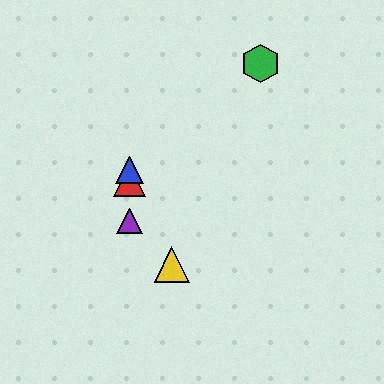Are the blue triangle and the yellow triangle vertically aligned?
No, the blue triangle is at x≈129 and the yellow triangle is at x≈172.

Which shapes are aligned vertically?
The red triangle, the blue triangle, the purple triangle are aligned vertically.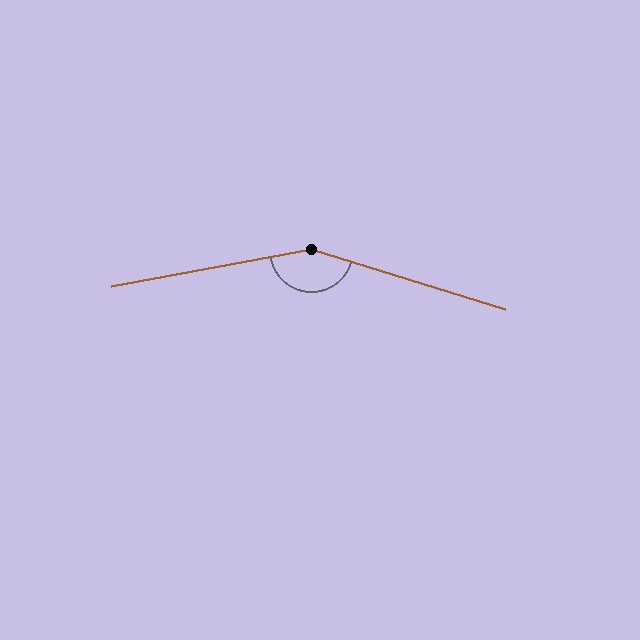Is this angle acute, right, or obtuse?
It is obtuse.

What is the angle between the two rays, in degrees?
Approximately 153 degrees.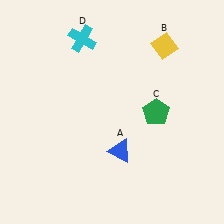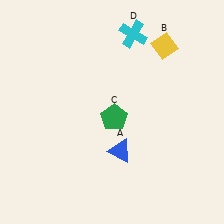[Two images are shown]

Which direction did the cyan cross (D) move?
The cyan cross (D) moved right.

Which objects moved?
The objects that moved are: the green pentagon (C), the cyan cross (D).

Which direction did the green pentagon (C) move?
The green pentagon (C) moved left.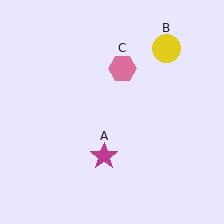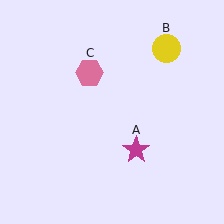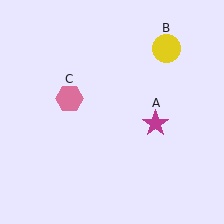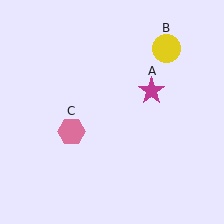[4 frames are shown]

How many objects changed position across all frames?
2 objects changed position: magenta star (object A), pink hexagon (object C).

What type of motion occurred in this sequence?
The magenta star (object A), pink hexagon (object C) rotated counterclockwise around the center of the scene.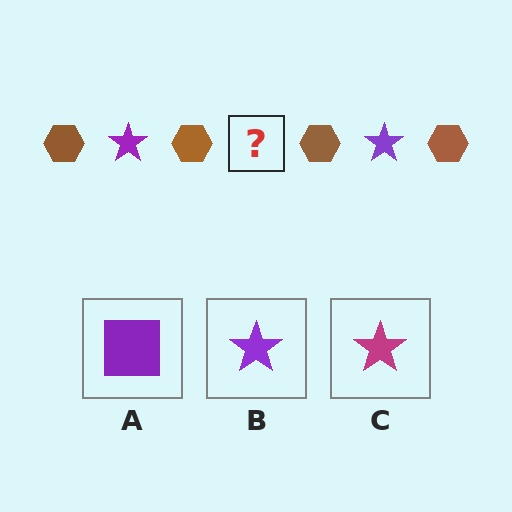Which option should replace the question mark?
Option B.